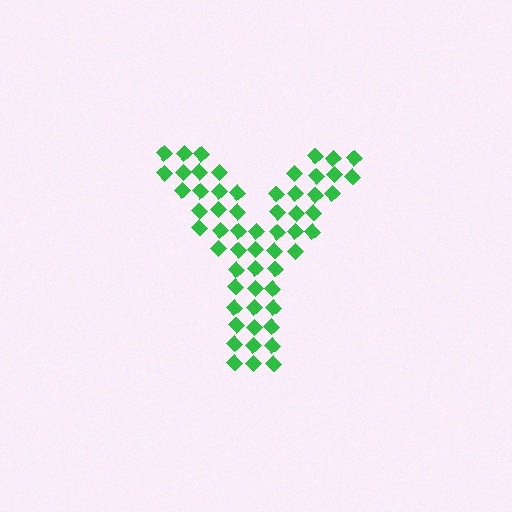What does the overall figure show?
The overall figure shows the letter Y.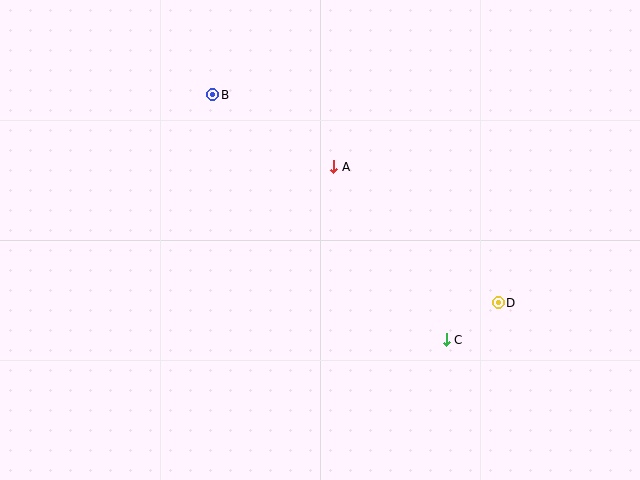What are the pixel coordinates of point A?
Point A is at (334, 167).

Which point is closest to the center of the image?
Point A at (334, 167) is closest to the center.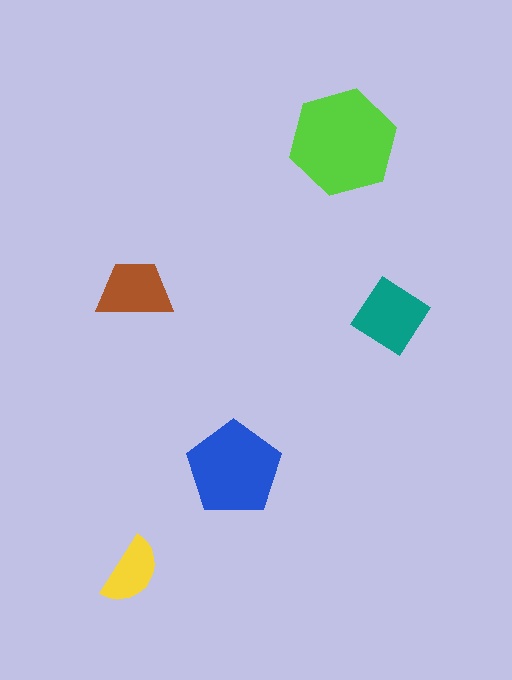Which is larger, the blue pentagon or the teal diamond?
The blue pentagon.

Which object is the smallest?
The yellow semicircle.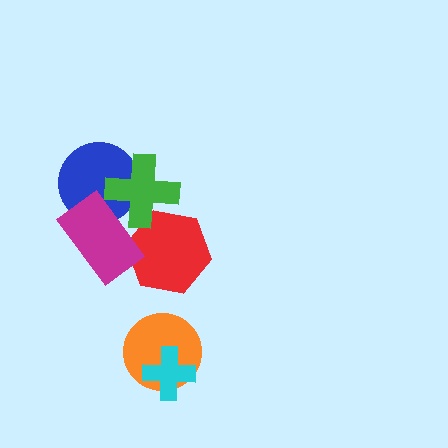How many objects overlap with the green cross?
3 objects overlap with the green cross.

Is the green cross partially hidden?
Yes, it is partially covered by another shape.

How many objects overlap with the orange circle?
1 object overlaps with the orange circle.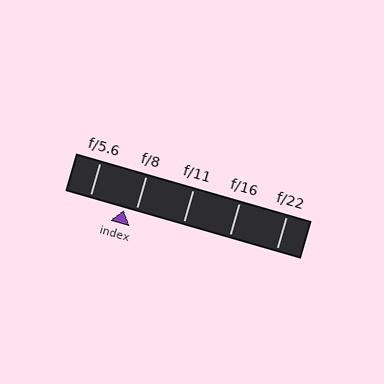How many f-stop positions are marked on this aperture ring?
There are 5 f-stop positions marked.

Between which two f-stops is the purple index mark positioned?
The index mark is between f/5.6 and f/8.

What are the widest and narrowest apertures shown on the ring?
The widest aperture shown is f/5.6 and the narrowest is f/22.